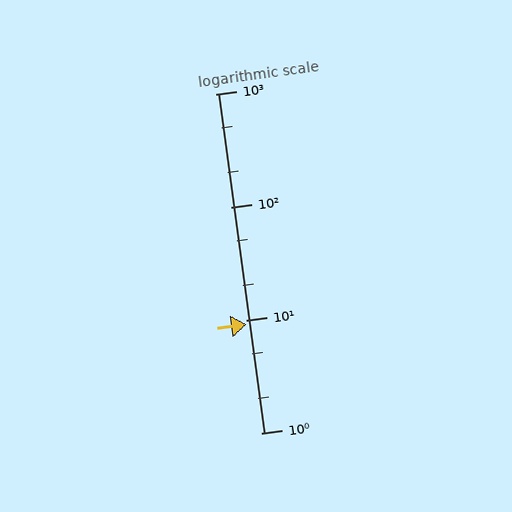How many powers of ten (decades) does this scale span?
The scale spans 3 decades, from 1 to 1000.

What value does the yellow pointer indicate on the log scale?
The pointer indicates approximately 9.1.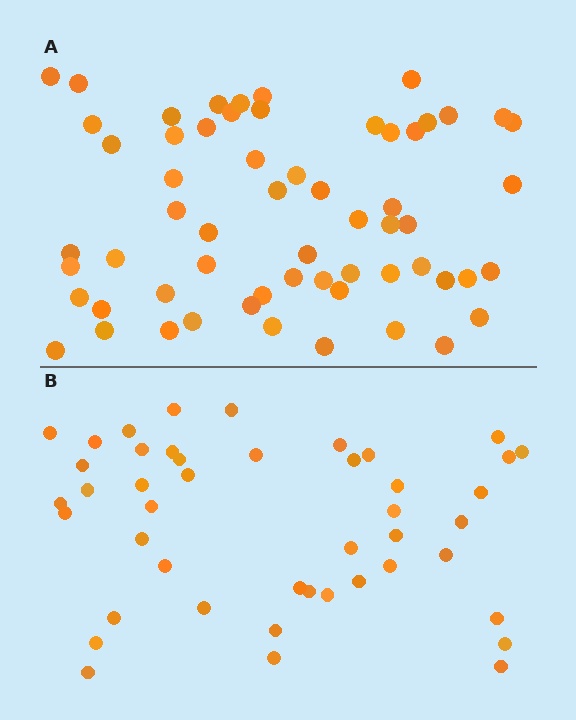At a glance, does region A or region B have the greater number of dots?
Region A (the top region) has more dots.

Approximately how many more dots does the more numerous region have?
Region A has approximately 15 more dots than region B.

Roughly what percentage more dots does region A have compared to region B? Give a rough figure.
About 35% more.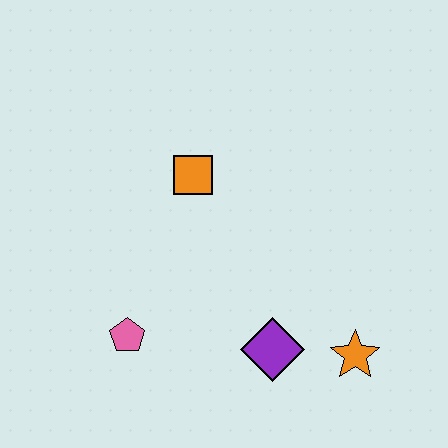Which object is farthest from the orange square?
The orange star is farthest from the orange square.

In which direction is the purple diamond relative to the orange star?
The purple diamond is to the left of the orange star.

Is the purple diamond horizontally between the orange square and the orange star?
Yes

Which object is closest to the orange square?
The pink pentagon is closest to the orange square.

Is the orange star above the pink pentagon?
No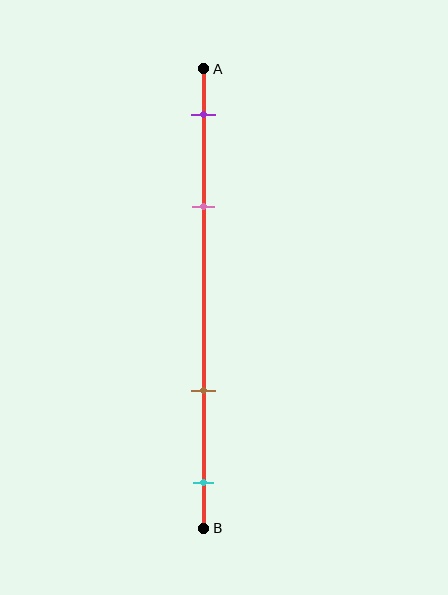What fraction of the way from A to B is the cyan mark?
The cyan mark is approximately 90% (0.9) of the way from A to B.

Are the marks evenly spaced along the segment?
No, the marks are not evenly spaced.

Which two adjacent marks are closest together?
The purple and pink marks are the closest adjacent pair.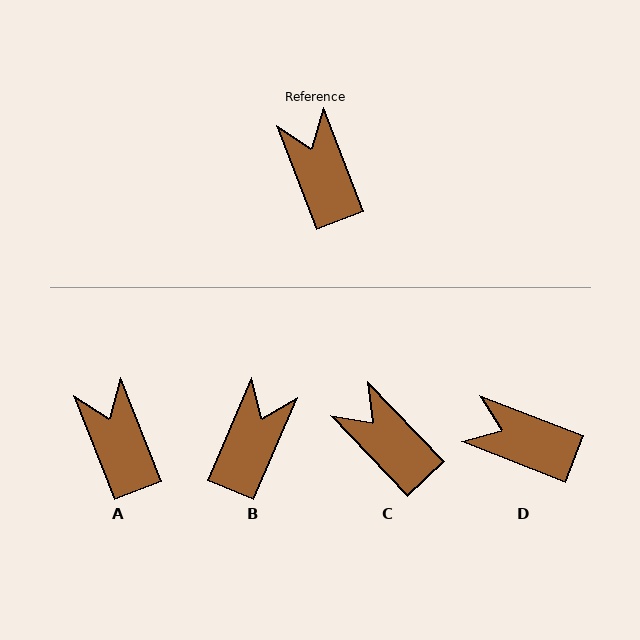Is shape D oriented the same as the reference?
No, it is off by about 47 degrees.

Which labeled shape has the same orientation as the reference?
A.